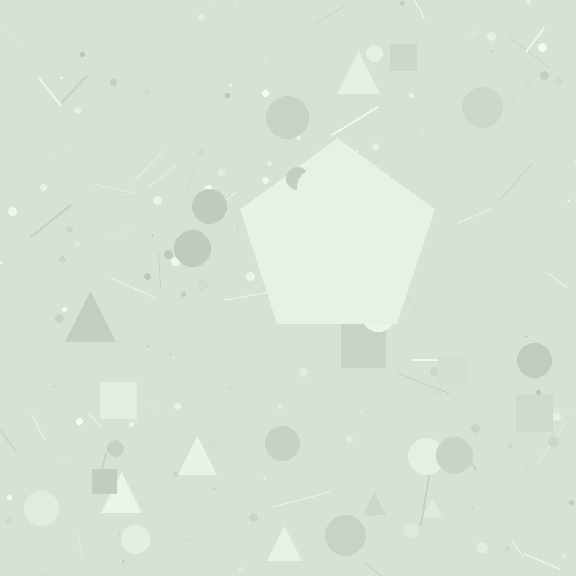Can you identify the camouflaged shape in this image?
The camouflaged shape is a pentagon.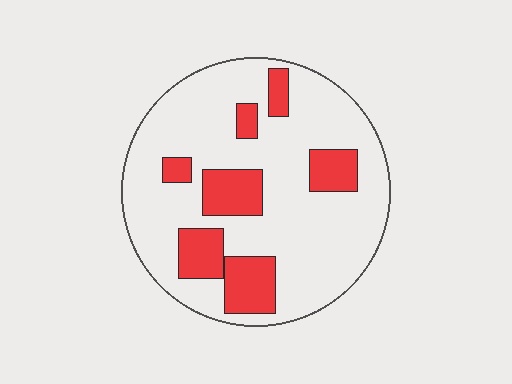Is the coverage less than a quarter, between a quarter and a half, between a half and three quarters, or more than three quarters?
Less than a quarter.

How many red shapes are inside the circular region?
7.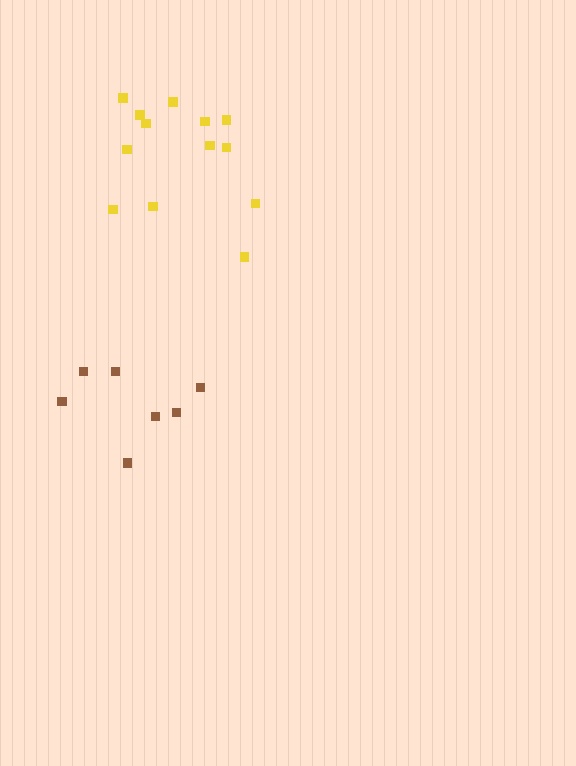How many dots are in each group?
Group 1: 7 dots, Group 2: 13 dots (20 total).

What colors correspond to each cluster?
The clusters are colored: brown, yellow.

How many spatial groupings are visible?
There are 2 spatial groupings.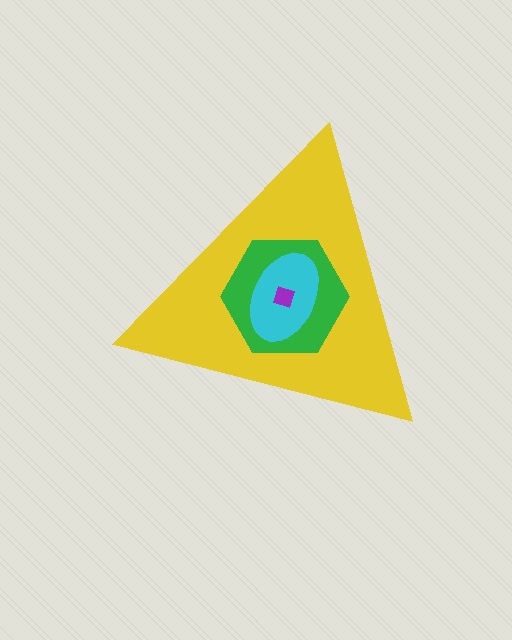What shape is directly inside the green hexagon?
The cyan ellipse.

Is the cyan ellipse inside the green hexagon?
Yes.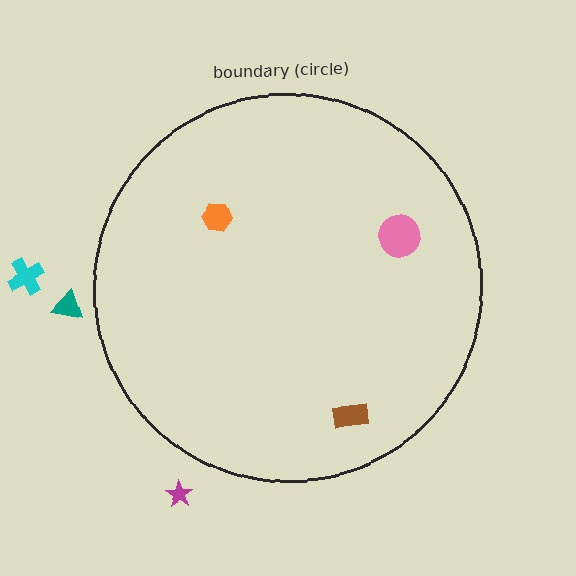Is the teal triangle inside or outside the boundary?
Outside.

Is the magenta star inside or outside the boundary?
Outside.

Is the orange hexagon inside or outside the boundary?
Inside.